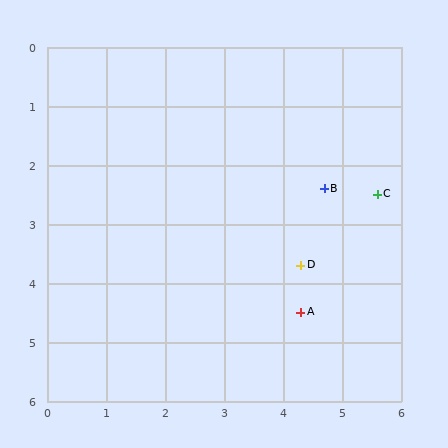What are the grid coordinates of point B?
Point B is at approximately (4.7, 2.4).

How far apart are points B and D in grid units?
Points B and D are about 1.4 grid units apart.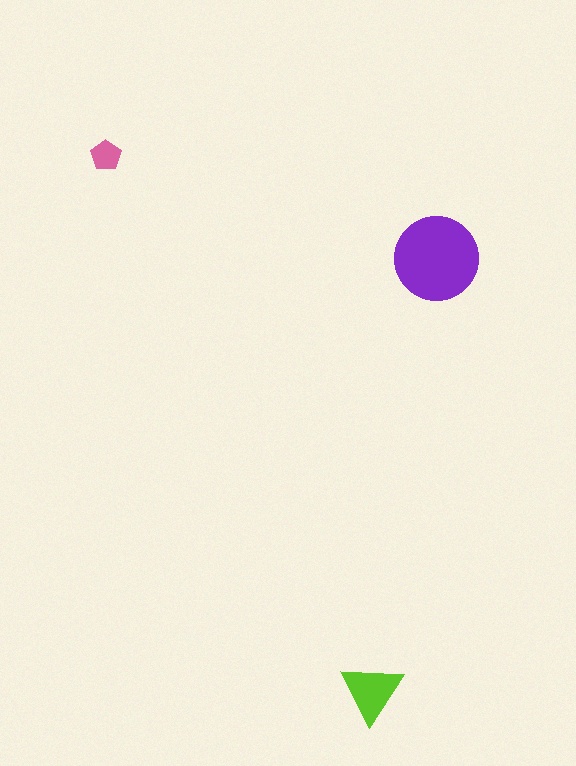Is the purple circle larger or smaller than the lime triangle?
Larger.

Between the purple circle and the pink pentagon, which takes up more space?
The purple circle.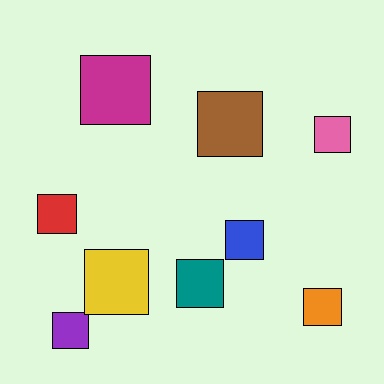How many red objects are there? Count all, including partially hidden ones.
There is 1 red object.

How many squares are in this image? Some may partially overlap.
There are 9 squares.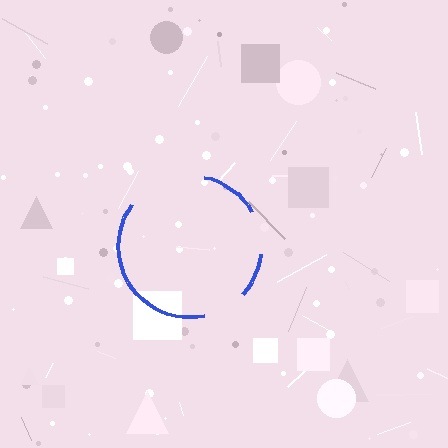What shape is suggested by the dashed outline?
The dashed outline suggests a circle.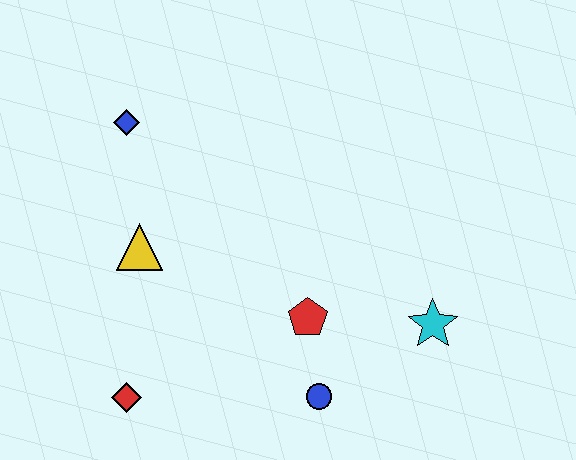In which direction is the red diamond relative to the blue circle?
The red diamond is to the left of the blue circle.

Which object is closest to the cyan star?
The red pentagon is closest to the cyan star.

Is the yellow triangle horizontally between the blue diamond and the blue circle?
Yes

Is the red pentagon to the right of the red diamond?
Yes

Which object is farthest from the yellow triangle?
The cyan star is farthest from the yellow triangle.